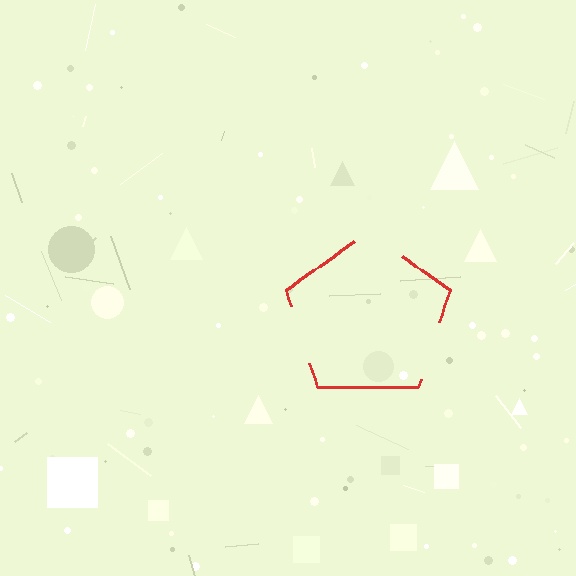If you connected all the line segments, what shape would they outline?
They would outline a pentagon.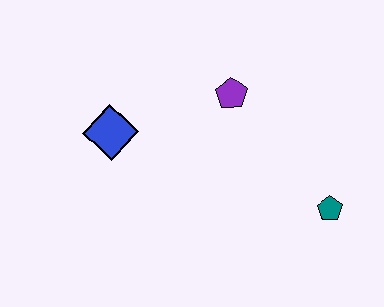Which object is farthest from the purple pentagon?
The teal pentagon is farthest from the purple pentagon.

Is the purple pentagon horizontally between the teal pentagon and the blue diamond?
Yes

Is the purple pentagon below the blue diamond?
No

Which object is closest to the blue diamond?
The purple pentagon is closest to the blue diamond.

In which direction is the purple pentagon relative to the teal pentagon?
The purple pentagon is above the teal pentagon.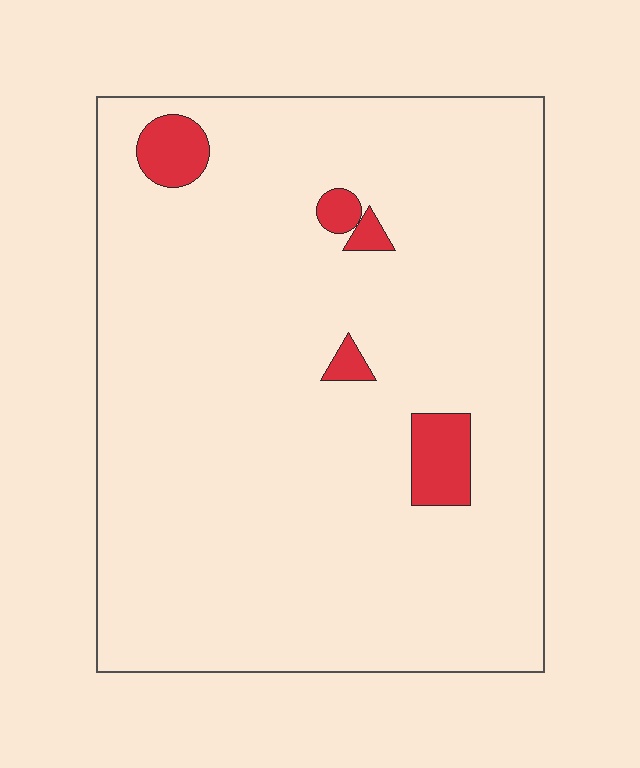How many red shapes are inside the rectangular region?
5.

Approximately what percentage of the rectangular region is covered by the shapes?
Approximately 5%.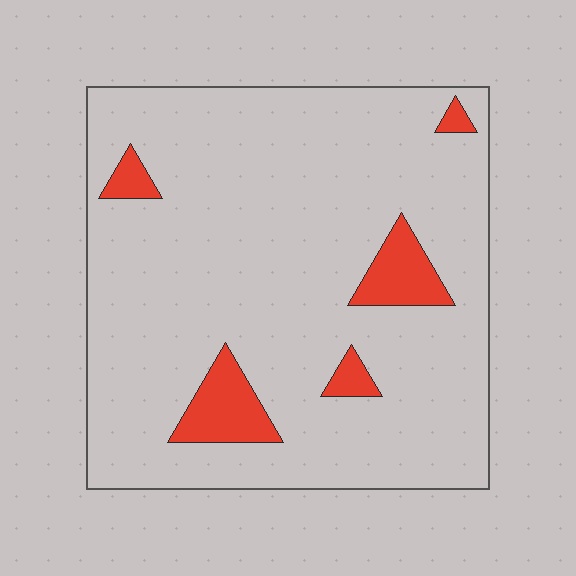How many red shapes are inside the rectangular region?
5.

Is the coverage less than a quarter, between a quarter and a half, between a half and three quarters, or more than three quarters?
Less than a quarter.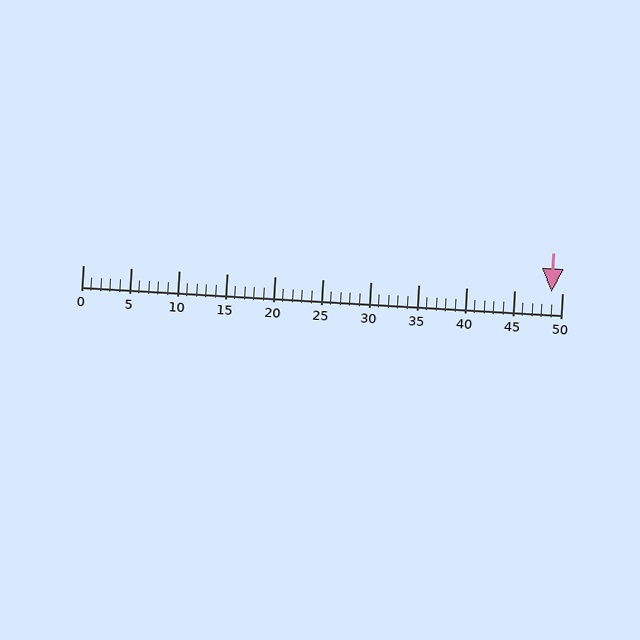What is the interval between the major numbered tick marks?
The major tick marks are spaced 5 units apart.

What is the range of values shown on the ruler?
The ruler shows values from 0 to 50.